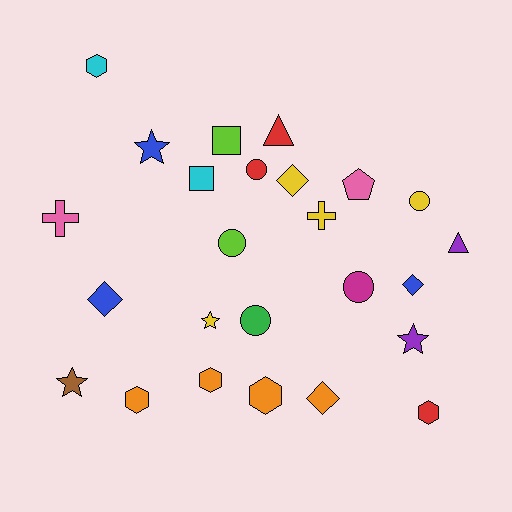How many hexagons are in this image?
There are 5 hexagons.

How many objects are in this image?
There are 25 objects.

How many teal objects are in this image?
There are no teal objects.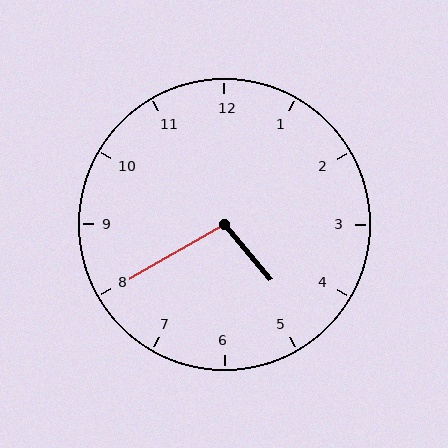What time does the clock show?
4:40.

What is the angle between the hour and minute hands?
Approximately 100 degrees.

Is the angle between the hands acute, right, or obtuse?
It is obtuse.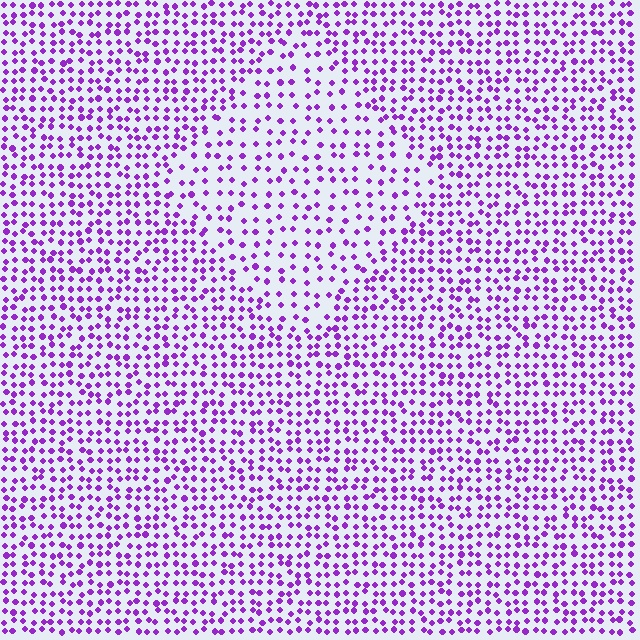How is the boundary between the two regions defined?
The boundary is defined by a change in element density (approximately 1.7x ratio). All elements are the same color, size, and shape.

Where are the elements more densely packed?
The elements are more densely packed outside the diamond boundary.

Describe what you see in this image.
The image contains small purple elements arranged at two different densities. A diamond-shaped region is visible where the elements are less densely packed than the surrounding area.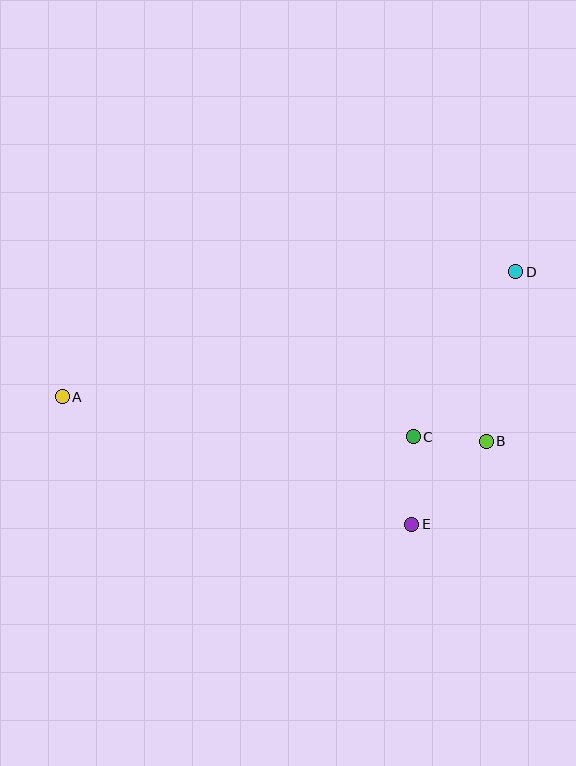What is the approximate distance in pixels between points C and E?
The distance between C and E is approximately 87 pixels.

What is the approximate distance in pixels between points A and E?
The distance between A and E is approximately 372 pixels.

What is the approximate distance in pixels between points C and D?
The distance between C and D is approximately 194 pixels.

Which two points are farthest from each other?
Points A and D are farthest from each other.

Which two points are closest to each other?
Points B and C are closest to each other.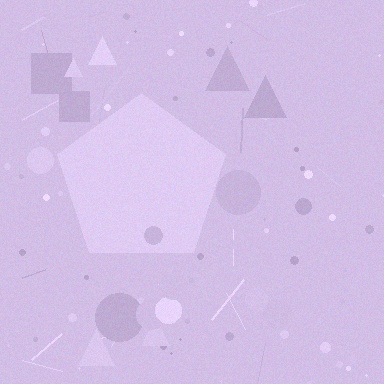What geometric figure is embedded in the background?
A pentagon is embedded in the background.